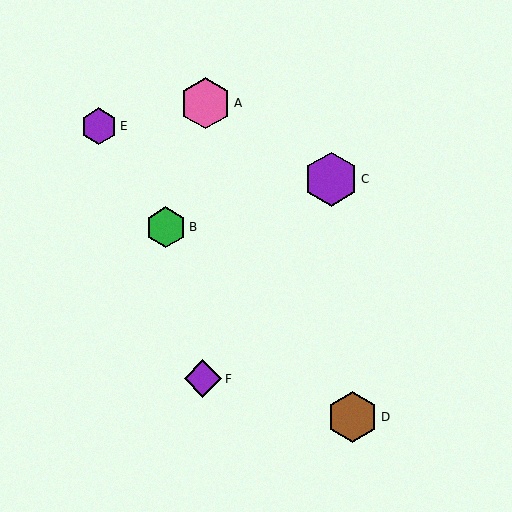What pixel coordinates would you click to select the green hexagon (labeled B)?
Click at (166, 227) to select the green hexagon B.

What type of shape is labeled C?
Shape C is a purple hexagon.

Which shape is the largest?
The purple hexagon (labeled C) is the largest.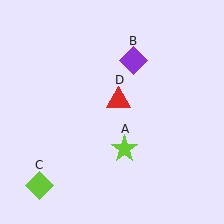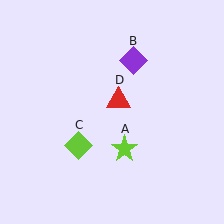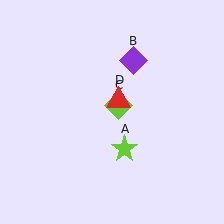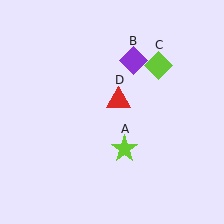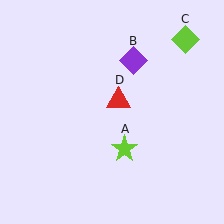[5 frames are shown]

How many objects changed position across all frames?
1 object changed position: lime diamond (object C).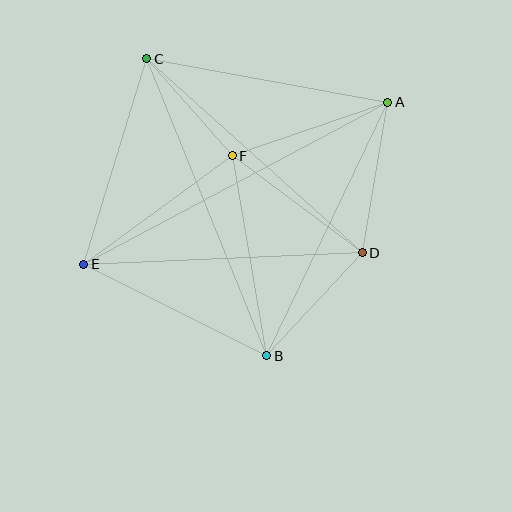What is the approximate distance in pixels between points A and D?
The distance between A and D is approximately 153 pixels.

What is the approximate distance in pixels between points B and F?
The distance between B and F is approximately 203 pixels.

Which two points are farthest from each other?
Points A and E are farthest from each other.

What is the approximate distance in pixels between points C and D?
The distance between C and D is approximately 290 pixels.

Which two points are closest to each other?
Points C and F are closest to each other.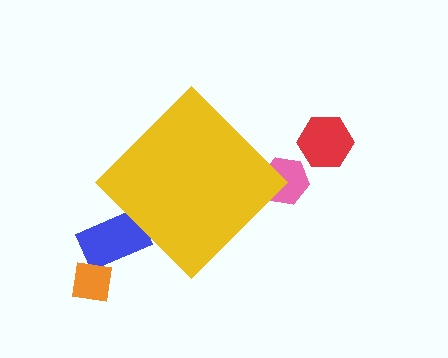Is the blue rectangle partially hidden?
Yes, the blue rectangle is partially hidden behind the yellow diamond.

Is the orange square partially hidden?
No, the orange square is fully visible.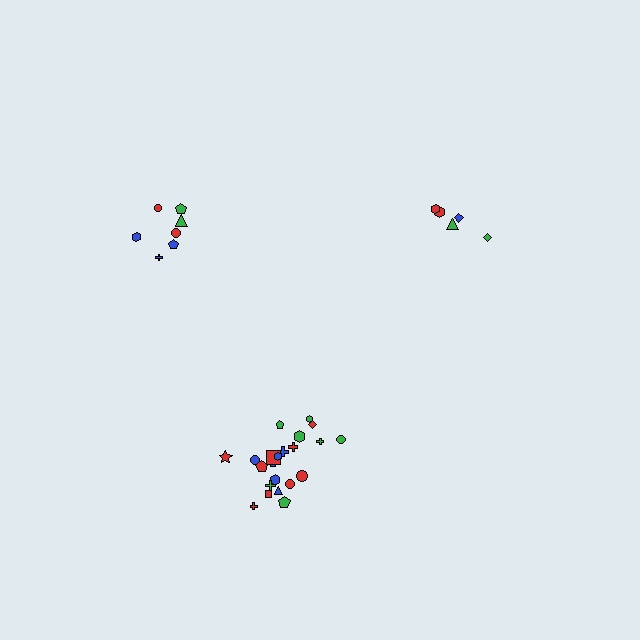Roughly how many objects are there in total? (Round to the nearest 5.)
Roughly 35 objects in total.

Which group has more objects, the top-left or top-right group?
The top-left group.